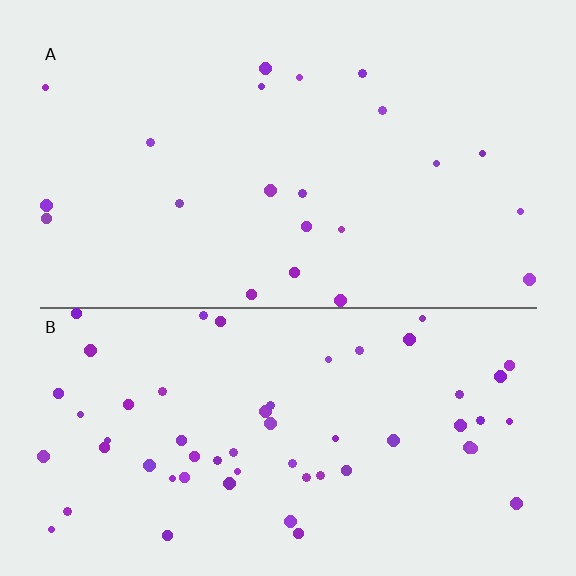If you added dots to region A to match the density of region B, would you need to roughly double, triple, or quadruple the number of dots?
Approximately triple.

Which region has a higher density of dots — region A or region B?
B (the bottom).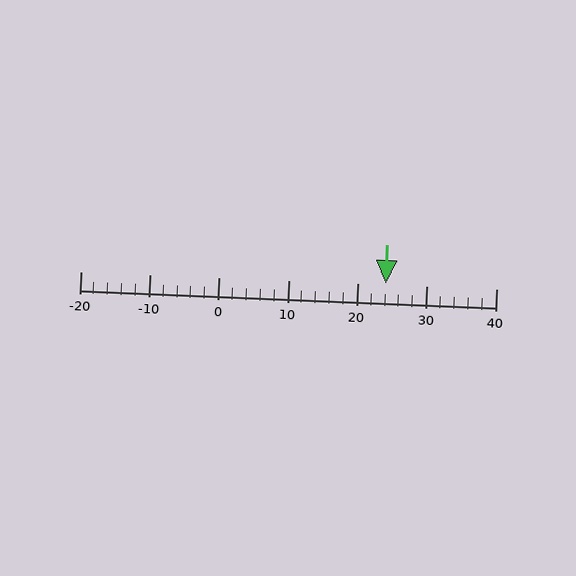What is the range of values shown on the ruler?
The ruler shows values from -20 to 40.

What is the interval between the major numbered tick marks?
The major tick marks are spaced 10 units apart.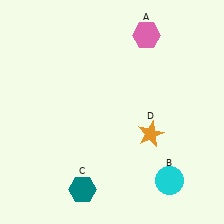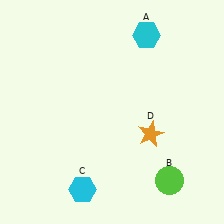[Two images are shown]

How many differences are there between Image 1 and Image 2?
There are 3 differences between the two images.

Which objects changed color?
A changed from pink to cyan. B changed from cyan to lime. C changed from teal to cyan.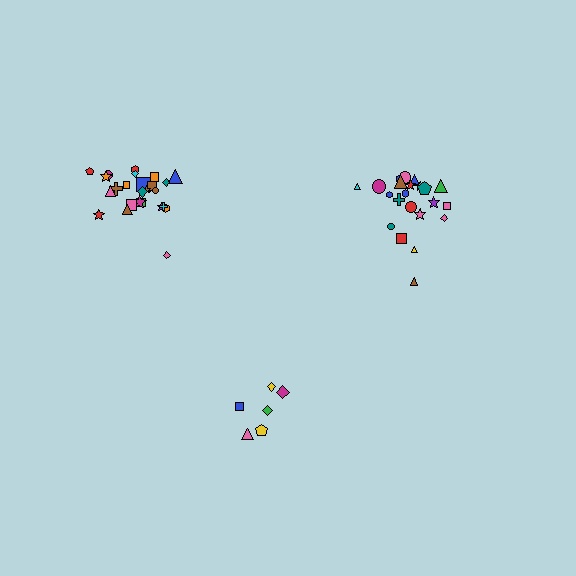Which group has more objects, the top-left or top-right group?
The top-left group.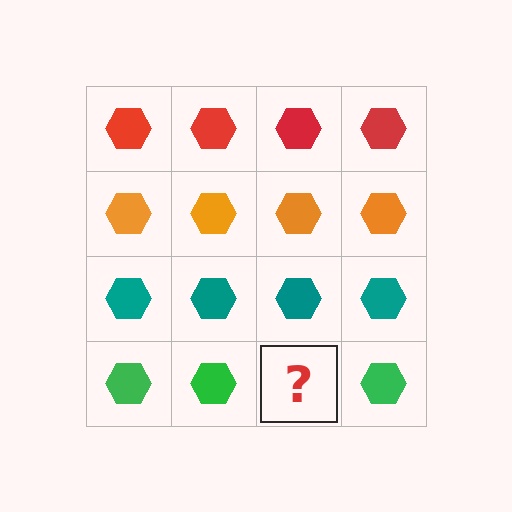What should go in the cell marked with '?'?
The missing cell should contain a green hexagon.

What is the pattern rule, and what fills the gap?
The rule is that each row has a consistent color. The gap should be filled with a green hexagon.